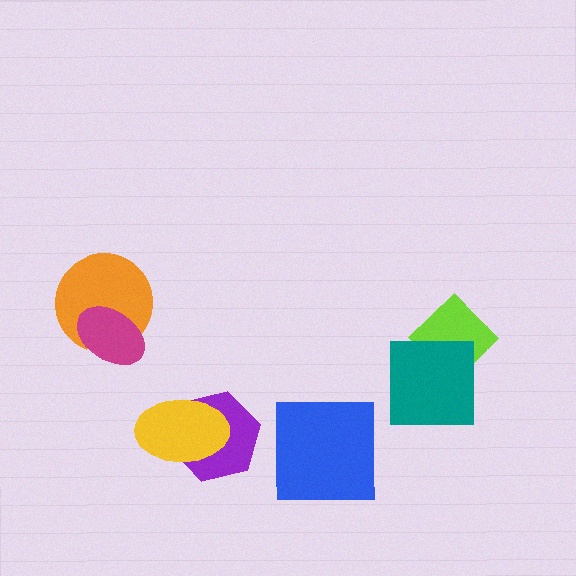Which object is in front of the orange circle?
The magenta ellipse is in front of the orange circle.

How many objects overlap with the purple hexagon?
1 object overlaps with the purple hexagon.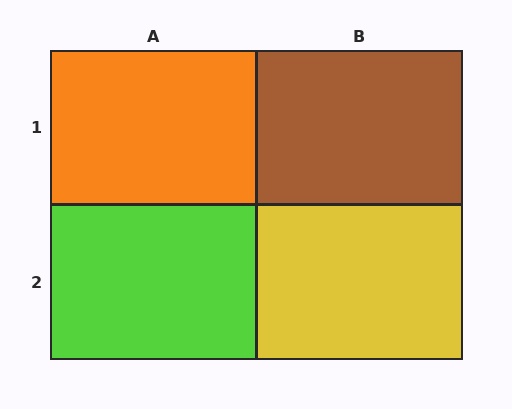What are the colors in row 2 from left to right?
Lime, yellow.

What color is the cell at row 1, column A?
Orange.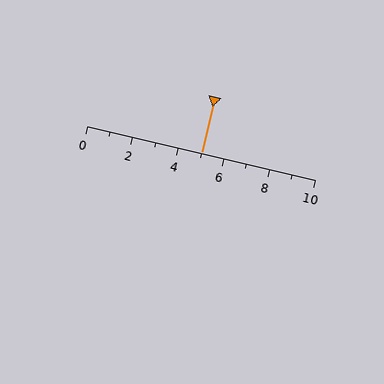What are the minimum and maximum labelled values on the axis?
The axis runs from 0 to 10.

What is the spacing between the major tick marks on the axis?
The major ticks are spaced 2 apart.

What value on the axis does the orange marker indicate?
The marker indicates approximately 5.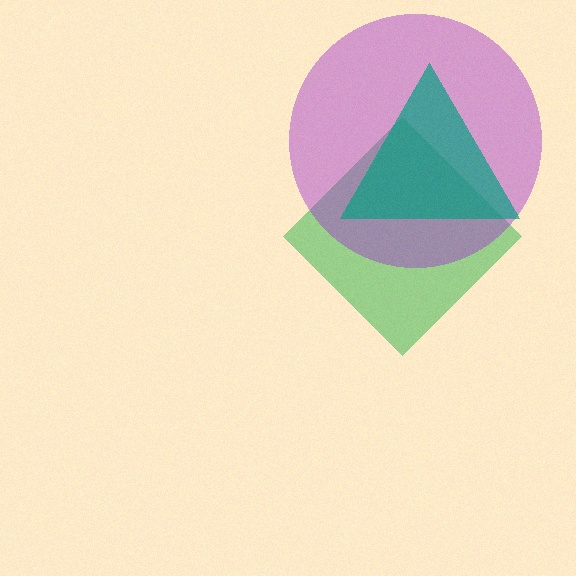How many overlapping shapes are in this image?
There are 3 overlapping shapes in the image.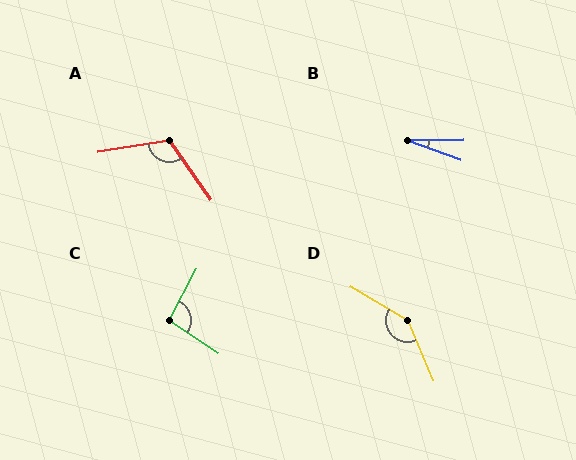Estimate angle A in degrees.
Approximately 116 degrees.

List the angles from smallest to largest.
B (21°), C (96°), A (116°), D (144°).